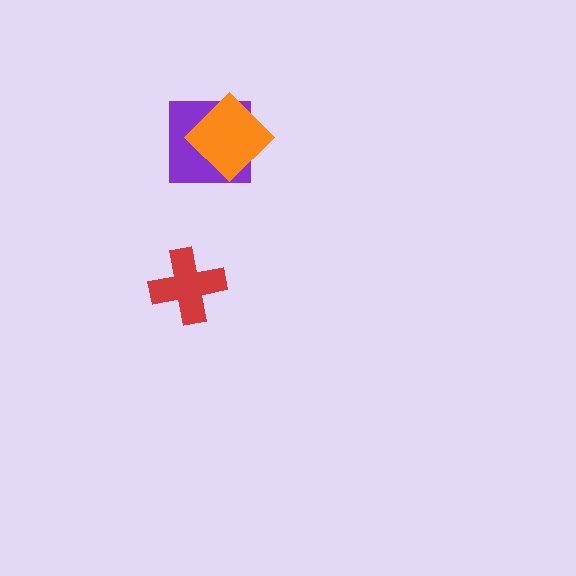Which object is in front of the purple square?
The orange diamond is in front of the purple square.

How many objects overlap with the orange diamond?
1 object overlaps with the orange diamond.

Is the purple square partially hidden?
Yes, it is partially covered by another shape.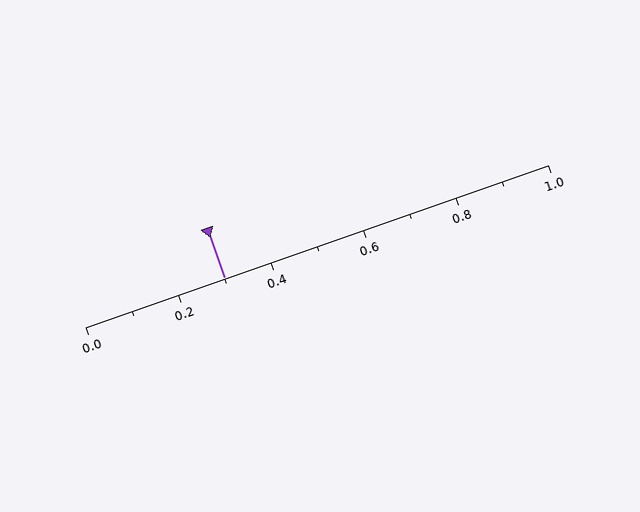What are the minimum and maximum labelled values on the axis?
The axis runs from 0.0 to 1.0.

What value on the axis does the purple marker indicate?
The marker indicates approximately 0.3.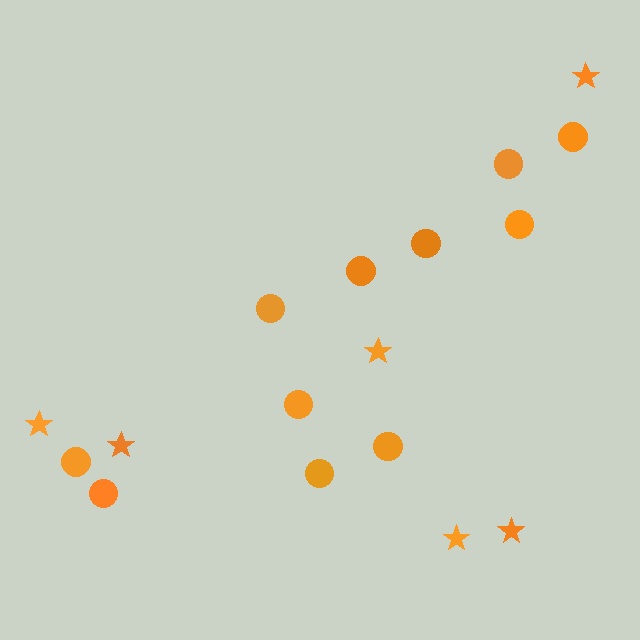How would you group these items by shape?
There are 2 groups: one group of circles (11) and one group of stars (6).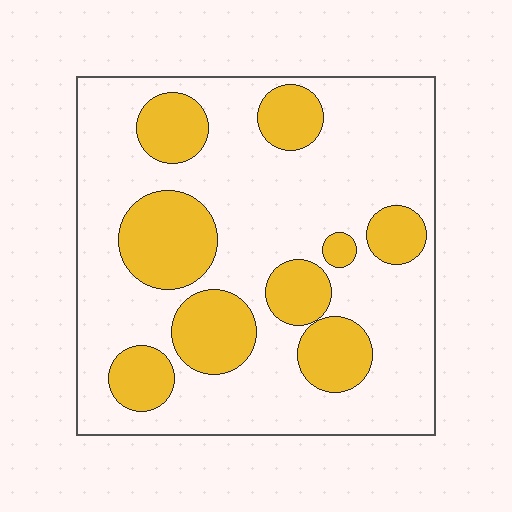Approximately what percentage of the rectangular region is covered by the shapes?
Approximately 30%.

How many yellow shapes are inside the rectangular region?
9.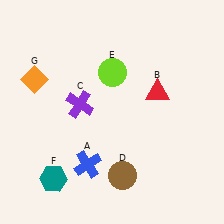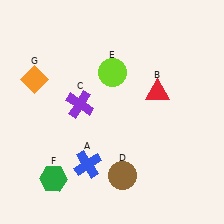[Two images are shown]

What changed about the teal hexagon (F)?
In Image 1, F is teal. In Image 2, it changed to green.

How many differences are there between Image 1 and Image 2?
There is 1 difference between the two images.